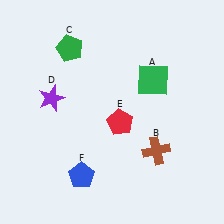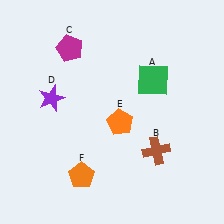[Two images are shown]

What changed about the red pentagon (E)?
In Image 1, E is red. In Image 2, it changed to orange.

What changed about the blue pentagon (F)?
In Image 1, F is blue. In Image 2, it changed to orange.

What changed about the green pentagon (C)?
In Image 1, C is green. In Image 2, it changed to magenta.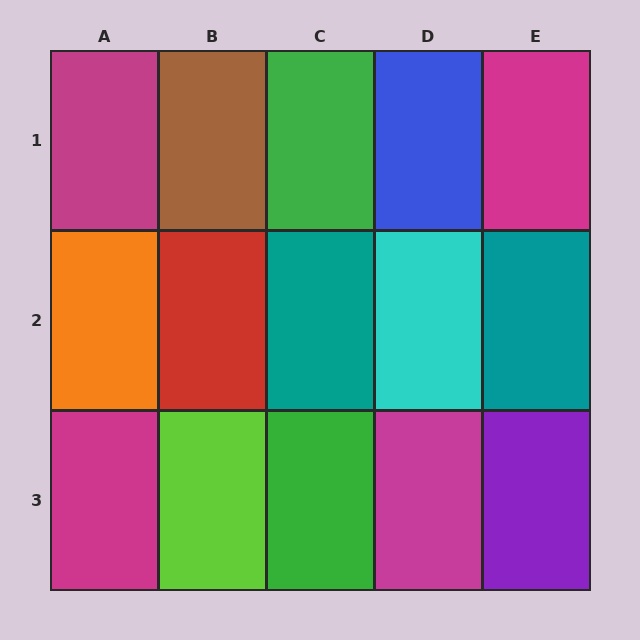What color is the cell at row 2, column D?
Cyan.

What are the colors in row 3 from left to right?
Magenta, lime, green, magenta, purple.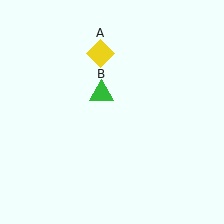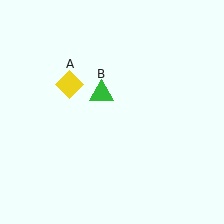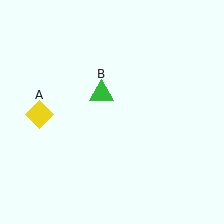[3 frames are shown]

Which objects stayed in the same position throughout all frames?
Green triangle (object B) remained stationary.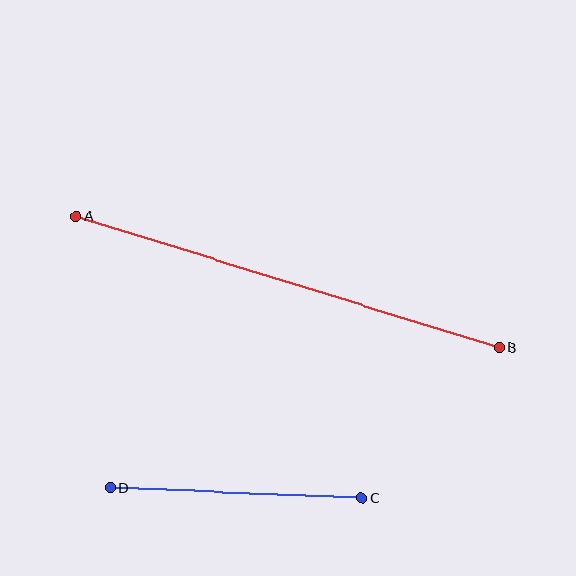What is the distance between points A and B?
The distance is approximately 443 pixels.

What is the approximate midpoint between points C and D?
The midpoint is at approximately (236, 493) pixels.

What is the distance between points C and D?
The distance is approximately 252 pixels.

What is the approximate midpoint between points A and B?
The midpoint is at approximately (287, 282) pixels.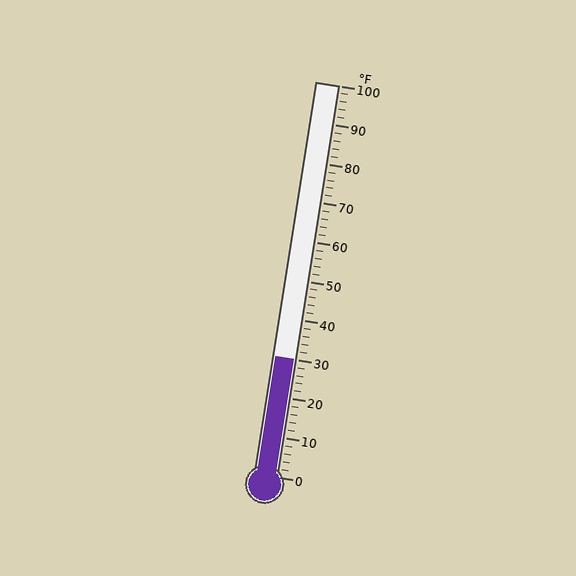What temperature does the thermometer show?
The thermometer shows approximately 30°F.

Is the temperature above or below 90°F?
The temperature is below 90°F.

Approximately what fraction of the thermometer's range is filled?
The thermometer is filled to approximately 30% of its range.